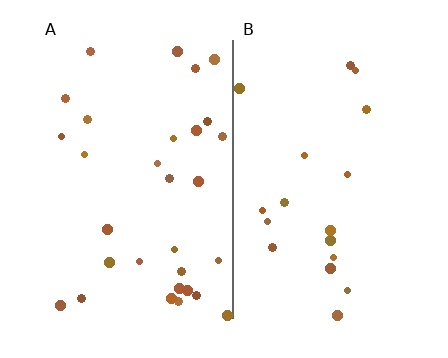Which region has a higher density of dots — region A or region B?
A (the left).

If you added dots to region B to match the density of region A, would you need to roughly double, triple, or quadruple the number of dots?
Approximately double.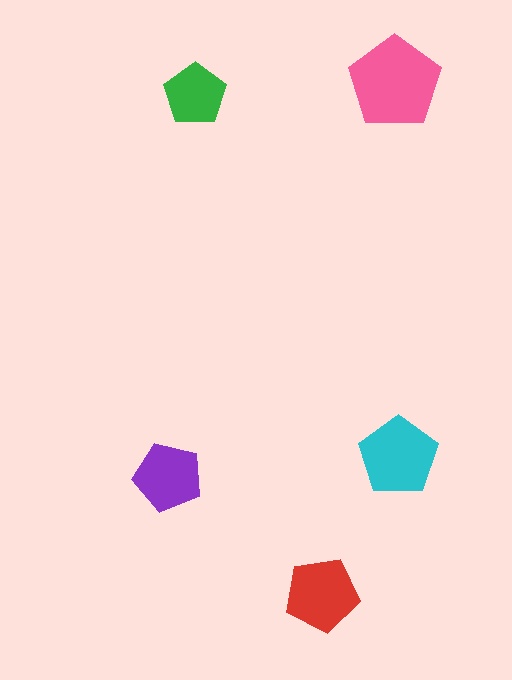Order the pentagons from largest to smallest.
the pink one, the cyan one, the red one, the purple one, the green one.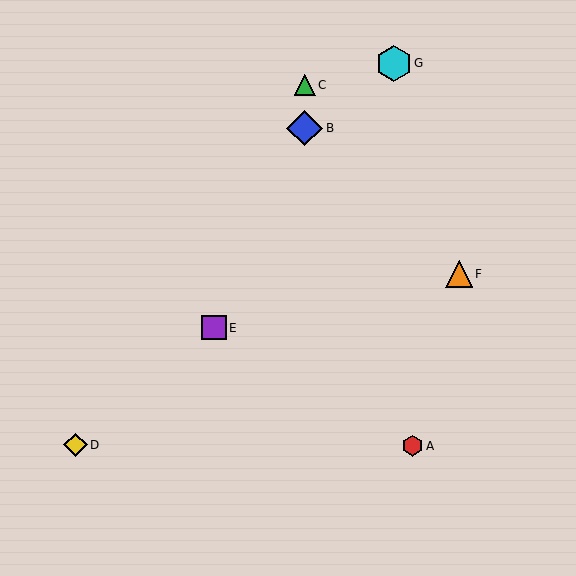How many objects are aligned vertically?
2 objects (B, C) are aligned vertically.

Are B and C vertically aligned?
Yes, both are at x≈305.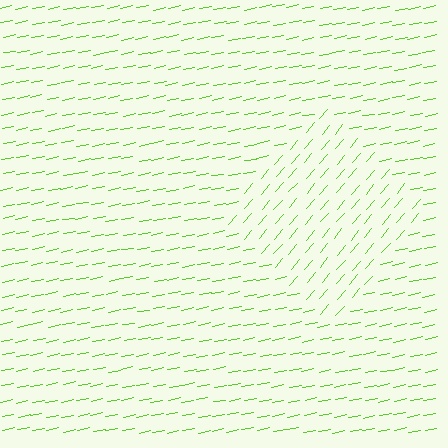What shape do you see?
I see a diamond.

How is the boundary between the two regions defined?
The boundary is defined purely by a change in line orientation (approximately 38 degrees difference). All lines are the same color and thickness.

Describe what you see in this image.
The image is filled with small lime line segments. A diamond region in the image has lines oriented differently from the surrounding lines, creating a visible texture boundary.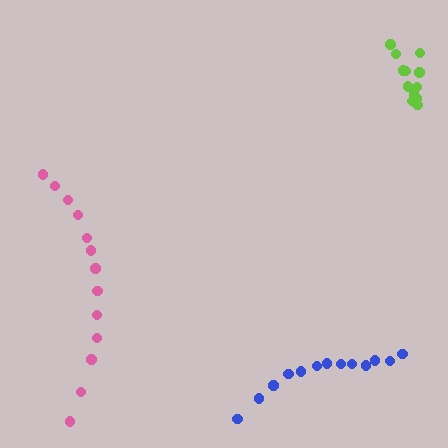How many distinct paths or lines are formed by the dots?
There are 3 distinct paths.